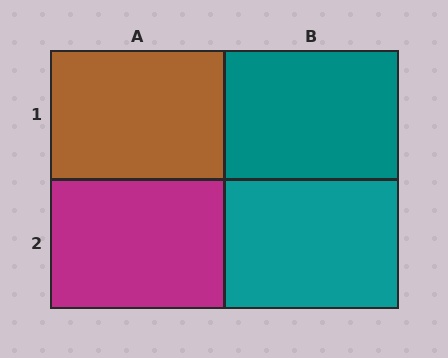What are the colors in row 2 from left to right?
Magenta, teal.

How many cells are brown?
1 cell is brown.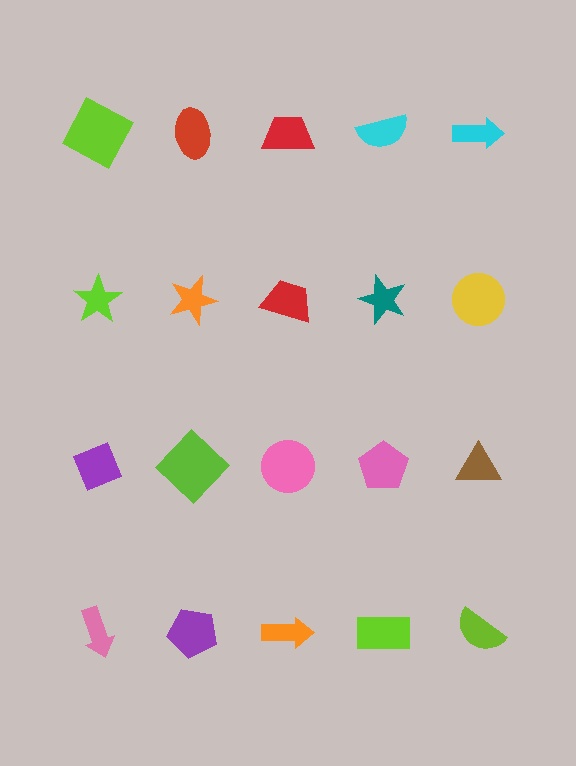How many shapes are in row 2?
5 shapes.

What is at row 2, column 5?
A yellow circle.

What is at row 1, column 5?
A cyan arrow.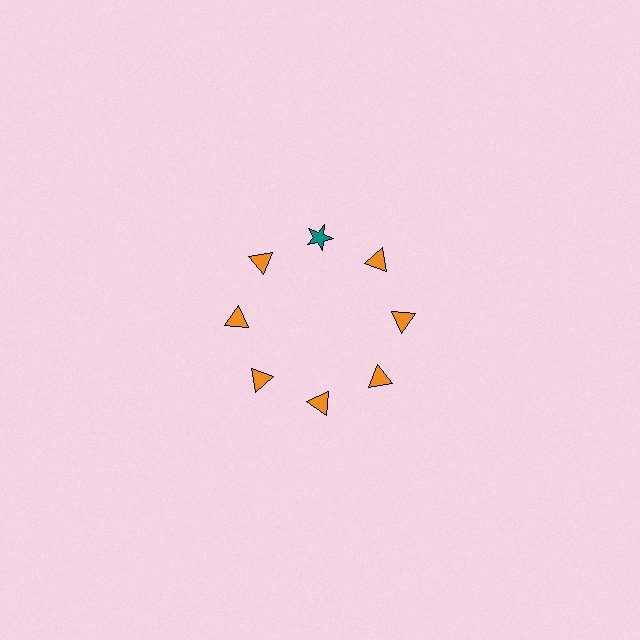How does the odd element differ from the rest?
It differs in both color (teal instead of orange) and shape (star instead of triangle).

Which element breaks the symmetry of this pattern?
The teal star at roughly the 12 o'clock position breaks the symmetry. All other shapes are orange triangles.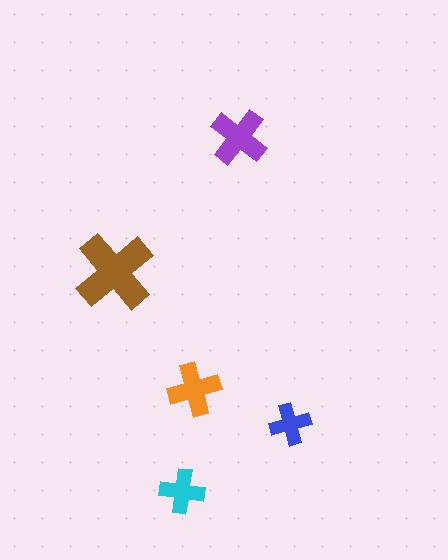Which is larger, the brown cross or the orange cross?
The brown one.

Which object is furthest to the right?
The blue cross is rightmost.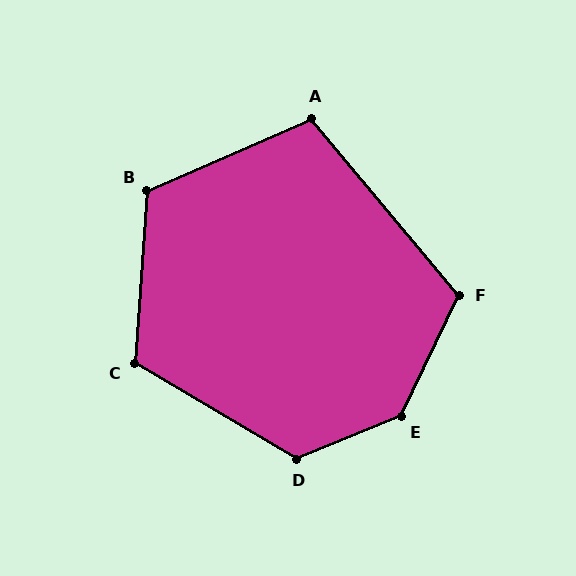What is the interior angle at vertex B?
Approximately 118 degrees (obtuse).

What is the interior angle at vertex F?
Approximately 115 degrees (obtuse).